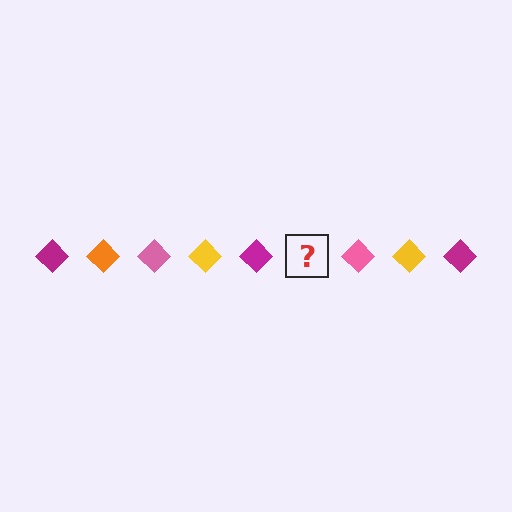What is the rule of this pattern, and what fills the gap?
The rule is that the pattern cycles through magenta, orange, pink, yellow diamonds. The gap should be filled with an orange diamond.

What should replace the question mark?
The question mark should be replaced with an orange diamond.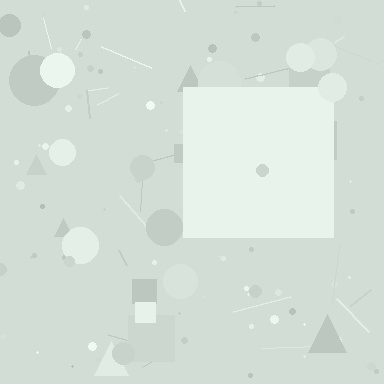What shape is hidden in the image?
A square is hidden in the image.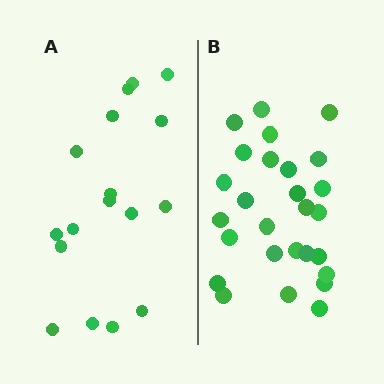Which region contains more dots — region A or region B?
Region B (the right region) has more dots.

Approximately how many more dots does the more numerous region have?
Region B has roughly 10 or so more dots than region A.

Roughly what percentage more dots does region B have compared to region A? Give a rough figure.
About 60% more.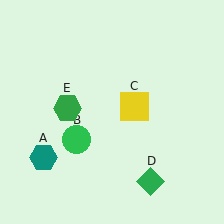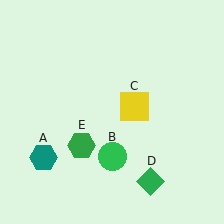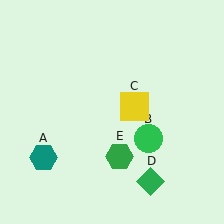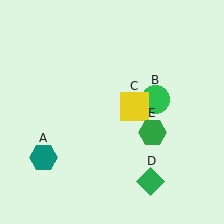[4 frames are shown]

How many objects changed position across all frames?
2 objects changed position: green circle (object B), green hexagon (object E).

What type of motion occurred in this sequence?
The green circle (object B), green hexagon (object E) rotated counterclockwise around the center of the scene.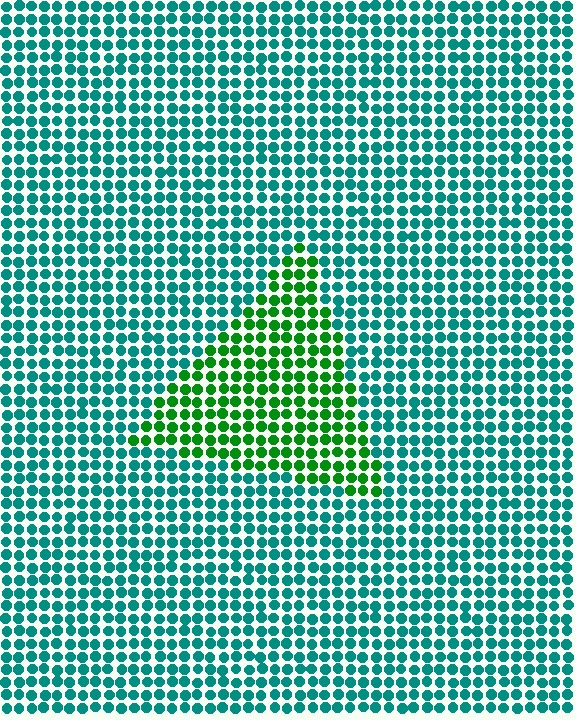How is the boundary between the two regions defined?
The boundary is defined purely by a slight shift in hue (about 48 degrees). Spacing, size, and orientation are identical on both sides.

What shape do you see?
I see a triangle.